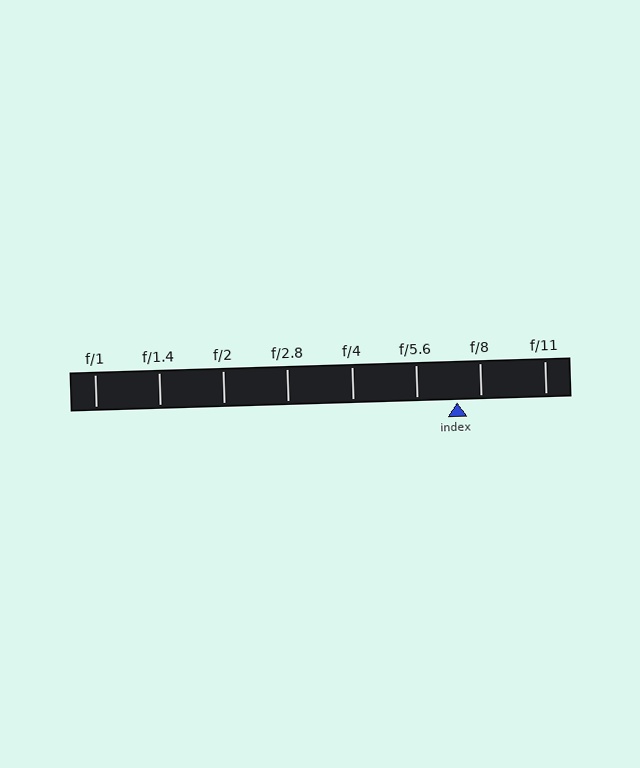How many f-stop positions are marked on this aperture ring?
There are 8 f-stop positions marked.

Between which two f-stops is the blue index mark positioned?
The index mark is between f/5.6 and f/8.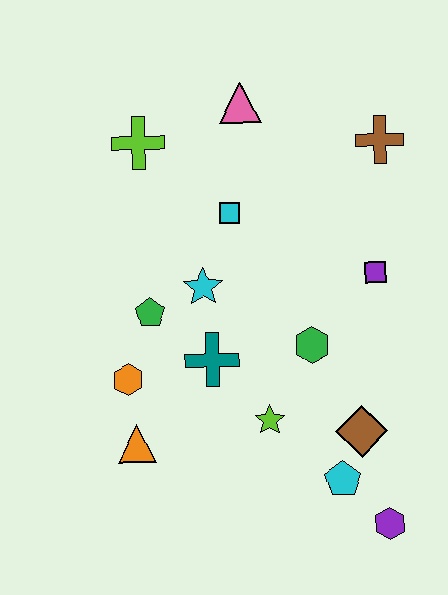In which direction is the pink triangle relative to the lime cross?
The pink triangle is to the right of the lime cross.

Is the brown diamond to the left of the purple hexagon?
Yes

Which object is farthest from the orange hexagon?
The brown cross is farthest from the orange hexagon.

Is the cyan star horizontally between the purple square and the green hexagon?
No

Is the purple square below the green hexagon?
No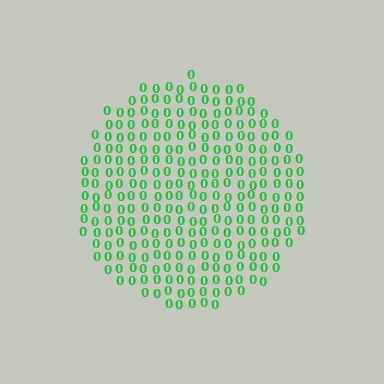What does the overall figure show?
The overall figure shows a circle.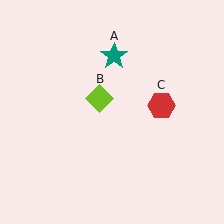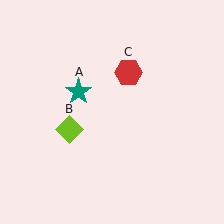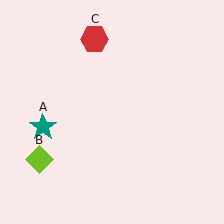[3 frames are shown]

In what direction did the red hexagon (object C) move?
The red hexagon (object C) moved up and to the left.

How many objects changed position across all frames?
3 objects changed position: teal star (object A), lime diamond (object B), red hexagon (object C).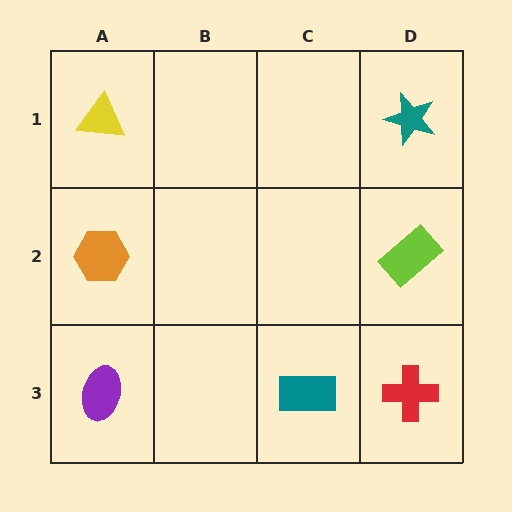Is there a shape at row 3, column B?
No, that cell is empty.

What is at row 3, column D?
A red cross.